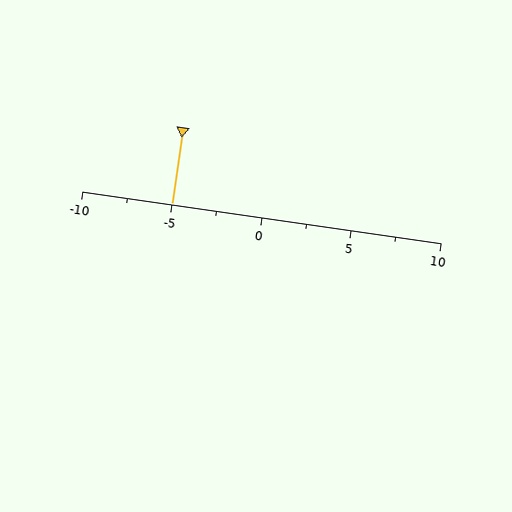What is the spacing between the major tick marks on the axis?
The major ticks are spaced 5 apart.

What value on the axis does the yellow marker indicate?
The marker indicates approximately -5.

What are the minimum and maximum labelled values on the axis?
The axis runs from -10 to 10.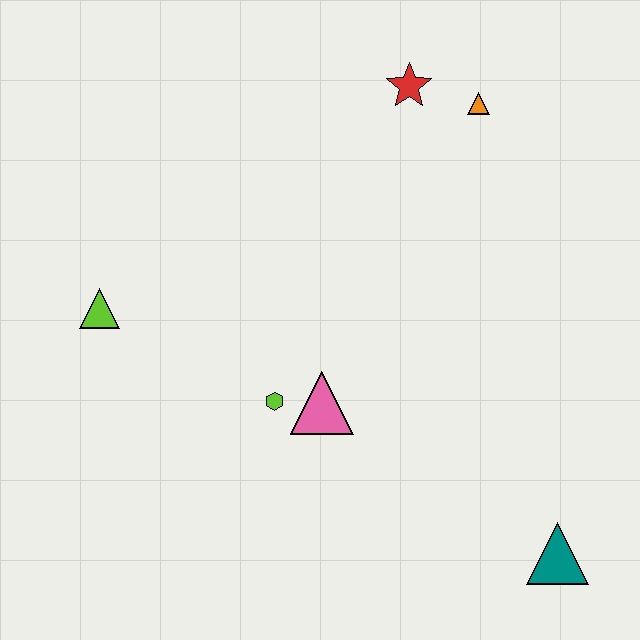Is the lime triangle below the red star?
Yes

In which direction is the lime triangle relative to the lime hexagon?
The lime triangle is to the left of the lime hexagon.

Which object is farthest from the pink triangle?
The orange triangle is farthest from the pink triangle.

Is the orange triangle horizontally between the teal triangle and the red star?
Yes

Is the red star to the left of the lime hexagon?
No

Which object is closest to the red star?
The orange triangle is closest to the red star.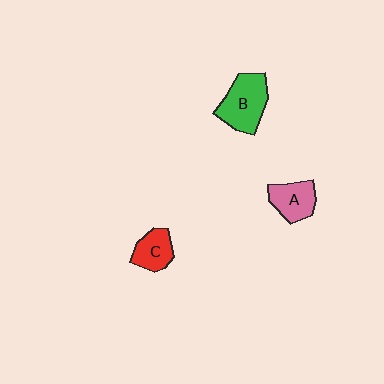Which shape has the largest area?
Shape B (green).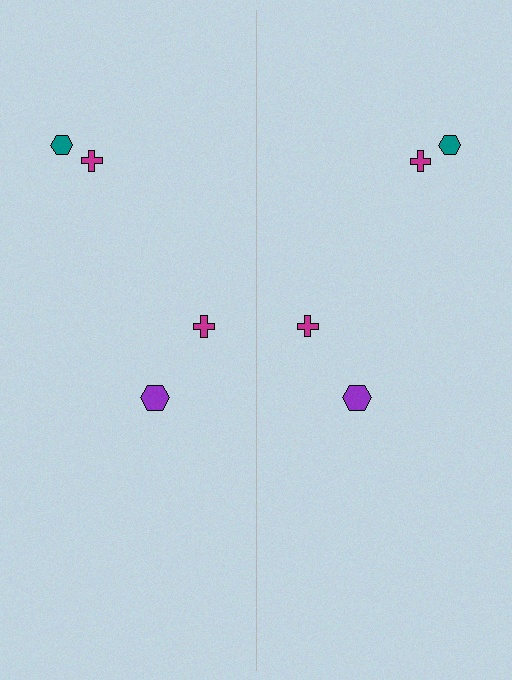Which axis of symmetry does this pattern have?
The pattern has a vertical axis of symmetry running through the center of the image.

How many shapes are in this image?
There are 8 shapes in this image.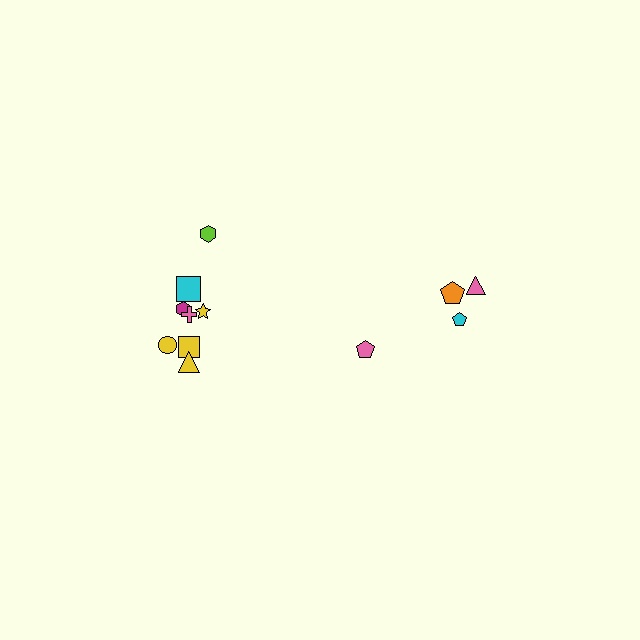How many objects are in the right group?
There are 4 objects.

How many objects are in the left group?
There are 8 objects.